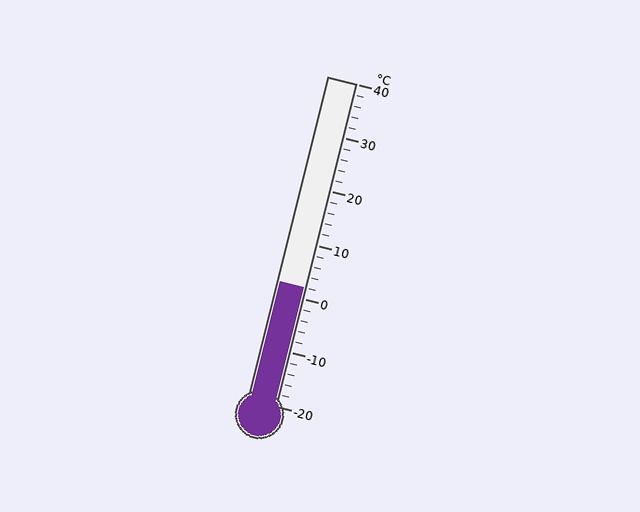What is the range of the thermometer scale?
The thermometer scale ranges from -20°C to 40°C.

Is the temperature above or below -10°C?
The temperature is above -10°C.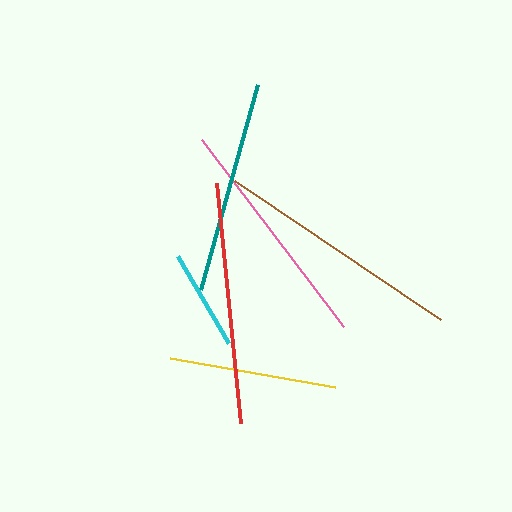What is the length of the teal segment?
The teal segment is approximately 213 pixels long.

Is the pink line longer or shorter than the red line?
The red line is longer than the pink line.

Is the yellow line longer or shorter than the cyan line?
The yellow line is longer than the cyan line.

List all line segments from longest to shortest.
From longest to shortest: brown, red, pink, teal, yellow, cyan.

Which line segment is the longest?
The brown line is the longest at approximately 248 pixels.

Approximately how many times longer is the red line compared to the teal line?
The red line is approximately 1.1 times the length of the teal line.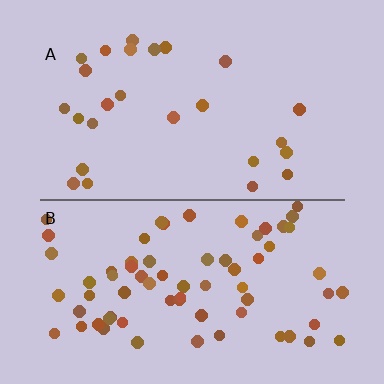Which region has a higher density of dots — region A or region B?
B (the bottom).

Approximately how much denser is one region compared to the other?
Approximately 2.7× — region B over region A.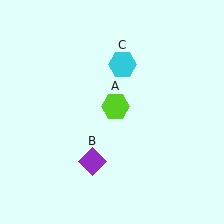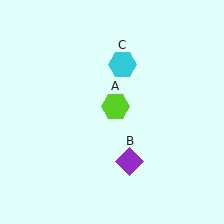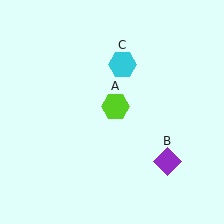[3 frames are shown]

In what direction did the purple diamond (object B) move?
The purple diamond (object B) moved right.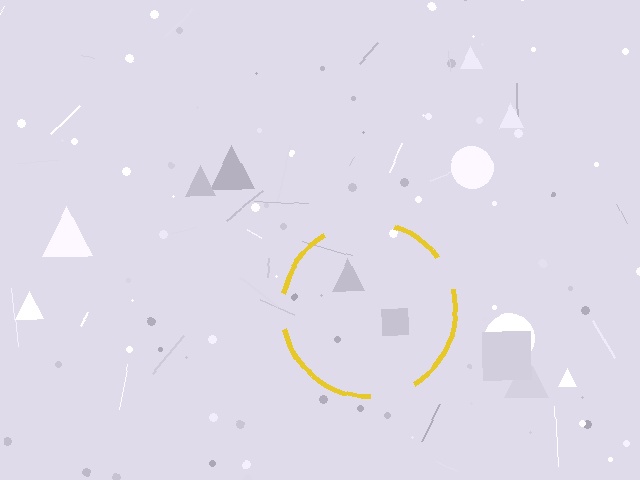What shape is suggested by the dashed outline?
The dashed outline suggests a circle.